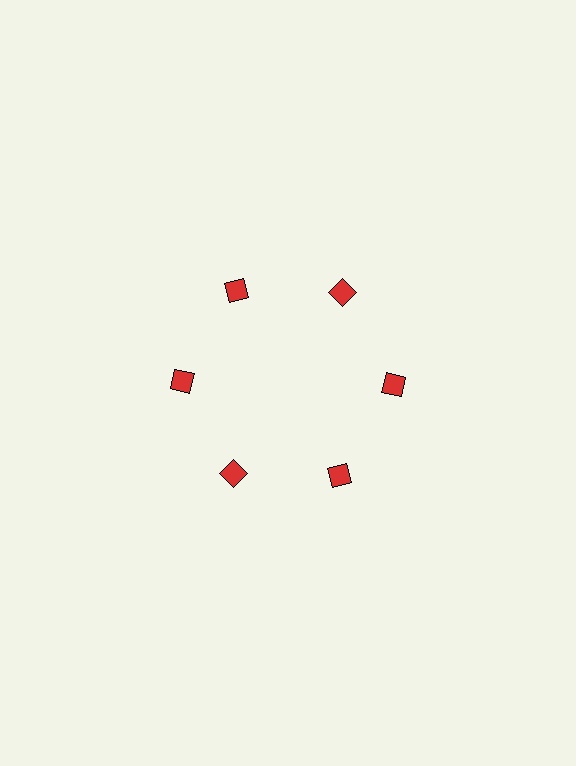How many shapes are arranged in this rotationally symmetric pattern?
There are 6 shapes, arranged in 6 groups of 1.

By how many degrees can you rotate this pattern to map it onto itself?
The pattern maps onto itself every 60 degrees of rotation.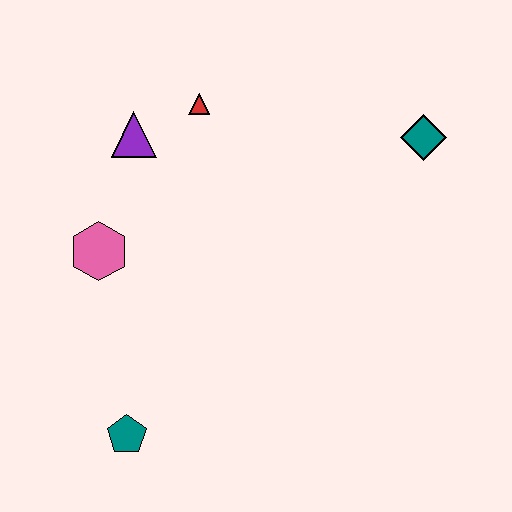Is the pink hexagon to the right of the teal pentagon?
No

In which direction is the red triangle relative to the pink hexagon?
The red triangle is above the pink hexagon.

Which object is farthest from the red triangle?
The teal pentagon is farthest from the red triangle.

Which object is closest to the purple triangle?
The red triangle is closest to the purple triangle.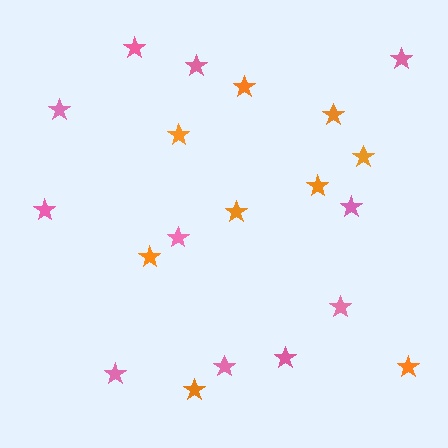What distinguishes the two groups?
There are 2 groups: one group of pink stars (11) and one group of orange stars (9).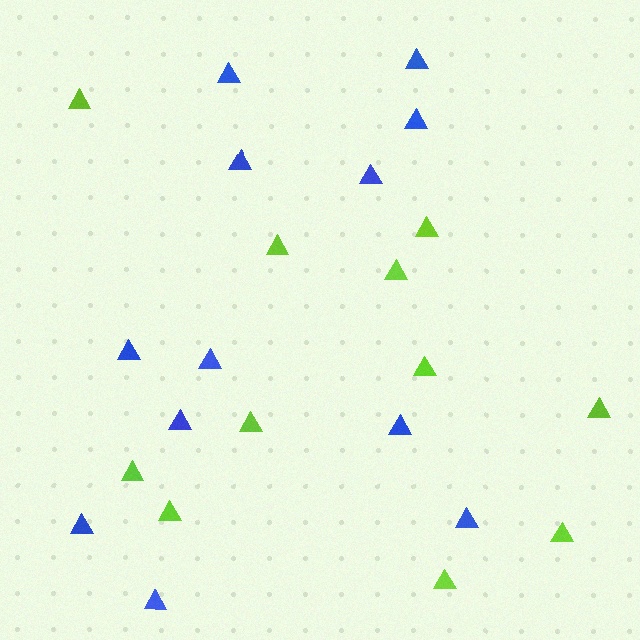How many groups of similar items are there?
There are 2 groups: one group of blue triangles (12) and one group of lime triangles (11).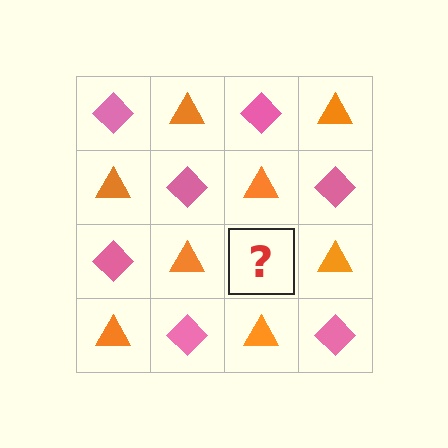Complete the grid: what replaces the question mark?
The question mark should be replaced with a pink diamond.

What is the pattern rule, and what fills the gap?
The rule is that it alternates pink diamond and orange triangle in a checkerboard pattern. The gap should be filled with a pink diamond.